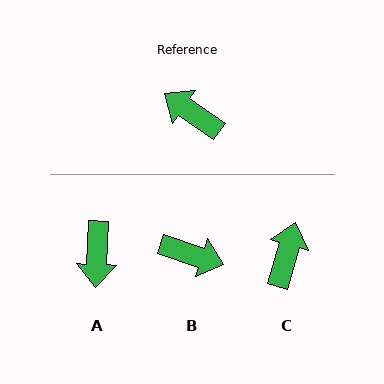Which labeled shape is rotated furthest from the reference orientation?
B, about 164 degrees away.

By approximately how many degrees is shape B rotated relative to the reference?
Approximately 164 degrees clockwise.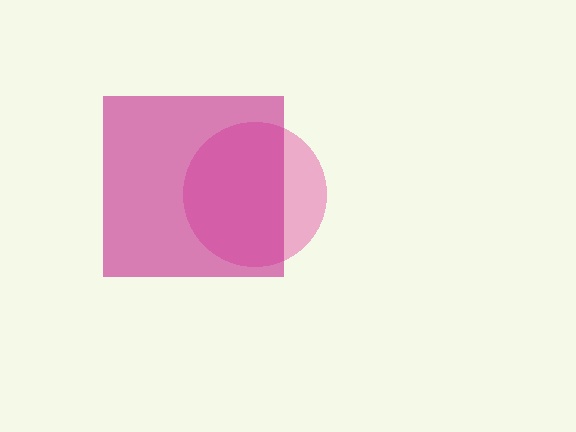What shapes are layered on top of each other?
The layered shapes are: a pink circle, a magenta square.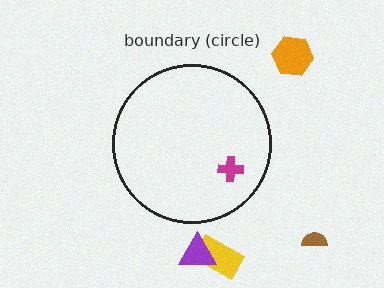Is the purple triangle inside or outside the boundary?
Outside.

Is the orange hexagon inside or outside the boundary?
Outside.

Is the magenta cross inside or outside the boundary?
Inside.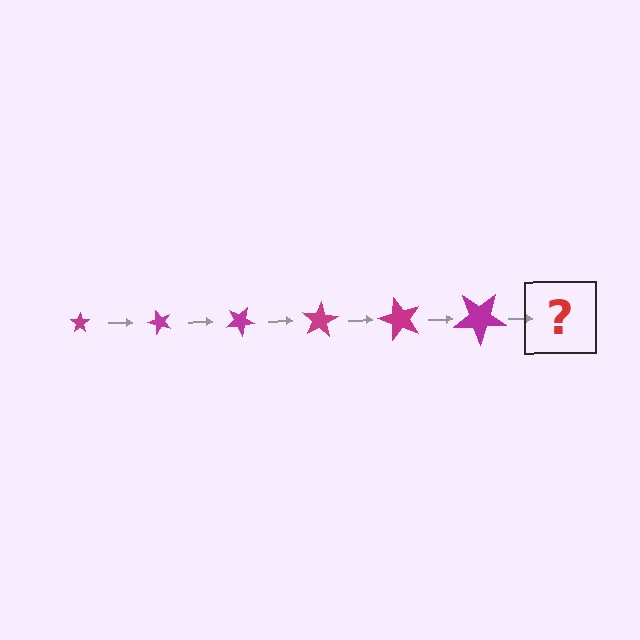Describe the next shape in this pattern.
It should be a star, larger than the previous one and rotated 300 degrees from the start.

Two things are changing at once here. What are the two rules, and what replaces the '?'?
The two rules are that the star grows larger each step and it rotates 50 degrees each step. The '?' should be a star, larger than the previous one and rotated 300 degrees from the start.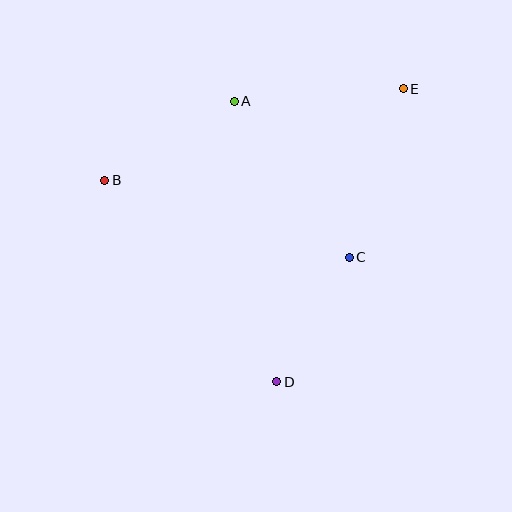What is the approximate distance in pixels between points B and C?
The distance between B and C is approximately 257 pixels.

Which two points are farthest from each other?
Points D and E are farthest from each other.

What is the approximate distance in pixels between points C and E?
The distance between C and E is approximately 177 pixels.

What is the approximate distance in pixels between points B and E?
The distance between B and E is approximately 312 pixels.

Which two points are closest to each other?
Points C and D are closest to each other.